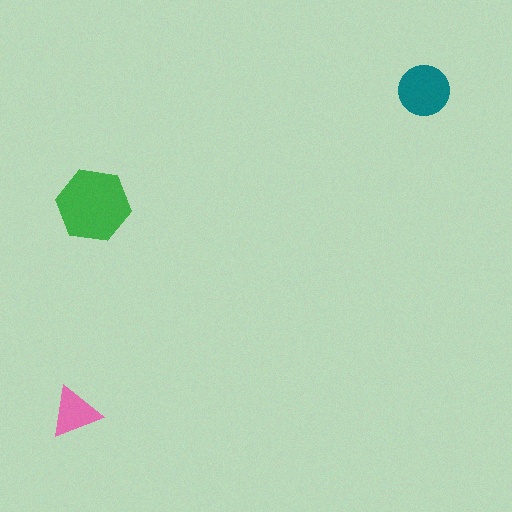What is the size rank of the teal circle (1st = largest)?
2nd.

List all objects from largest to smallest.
The green hexagon, the teal circle, the pink triangle.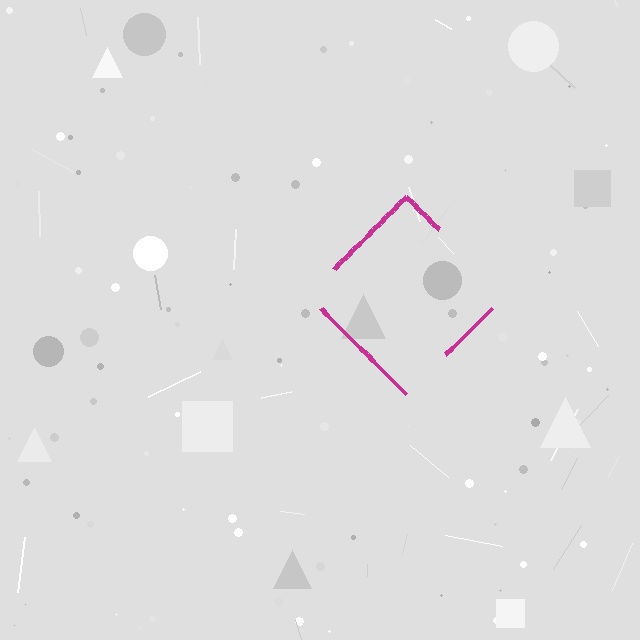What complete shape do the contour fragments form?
The contour fragments form a diamond.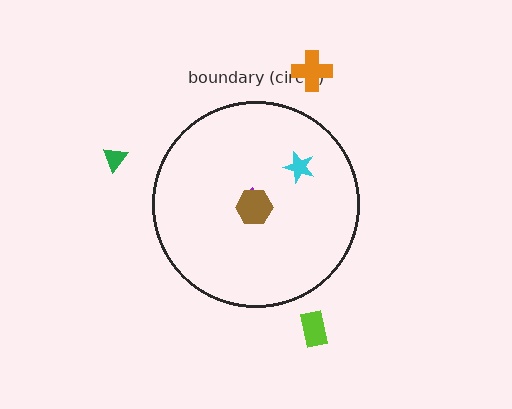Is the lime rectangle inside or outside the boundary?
Outside.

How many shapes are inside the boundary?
3 inside, 3 outside.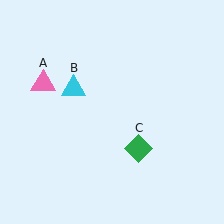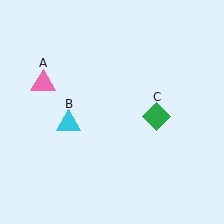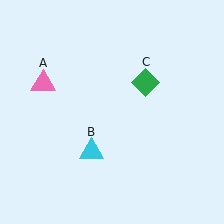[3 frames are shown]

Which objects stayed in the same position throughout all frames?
Pink triangle (object A) remained stationary.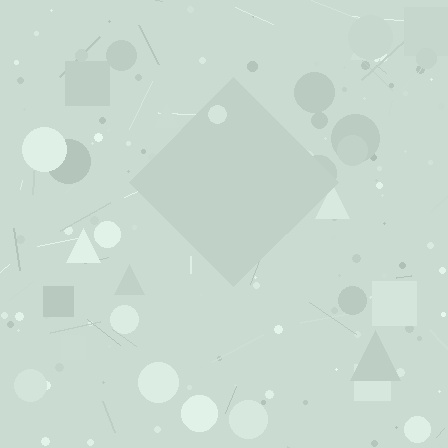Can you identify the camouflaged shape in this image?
The camouflaged shape is a diamond.